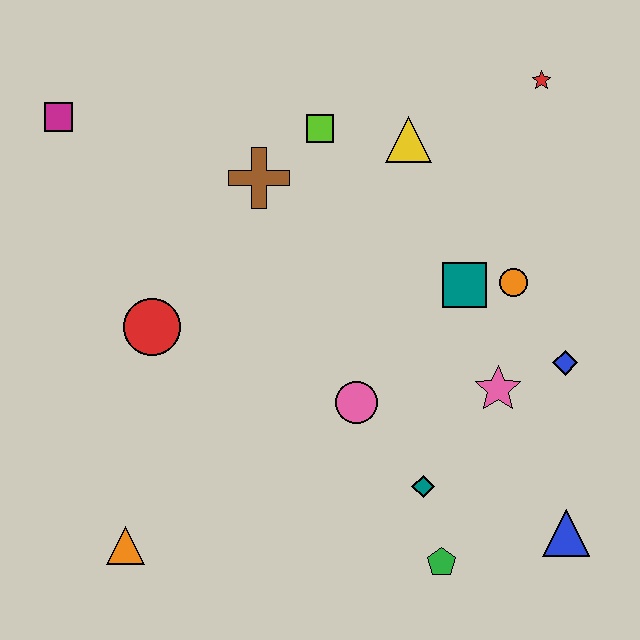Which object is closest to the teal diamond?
The green pentagon is closest to the teal diamond.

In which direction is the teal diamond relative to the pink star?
The teal diamond is below the pink star.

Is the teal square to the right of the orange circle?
No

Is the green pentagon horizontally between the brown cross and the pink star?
Yes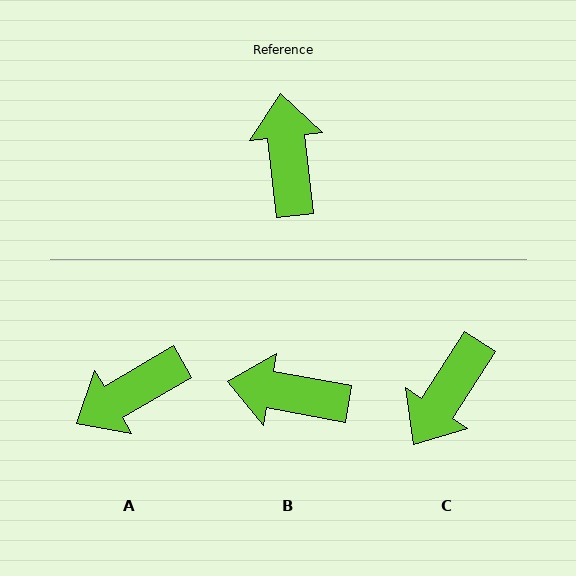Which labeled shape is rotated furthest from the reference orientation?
C, about 140 degrees away.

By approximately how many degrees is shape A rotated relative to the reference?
Approximately 114 degrees counter-clockwise.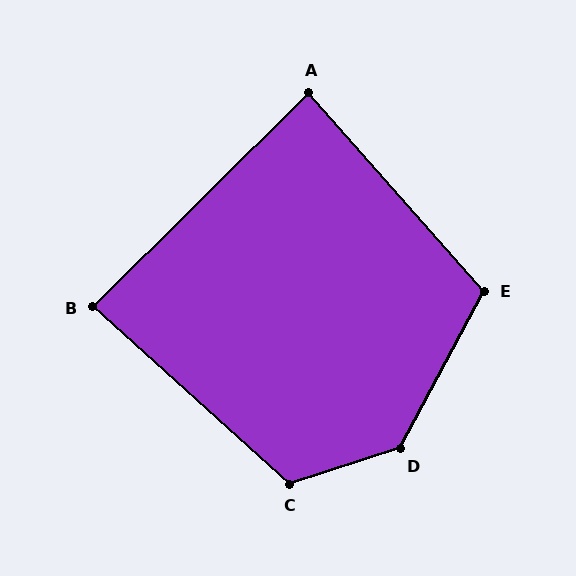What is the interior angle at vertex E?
Approximately 111 degrees (obtuse).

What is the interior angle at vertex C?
Approximately 120 degrees (obtuse).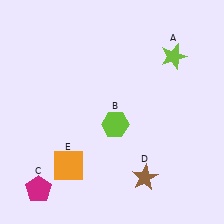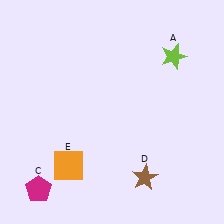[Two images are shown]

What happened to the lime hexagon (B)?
The lime hexagon (B) was removed in Image 2. It was in the bottom-right area of Image 1.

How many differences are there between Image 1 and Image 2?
There is 1 difference between the two images.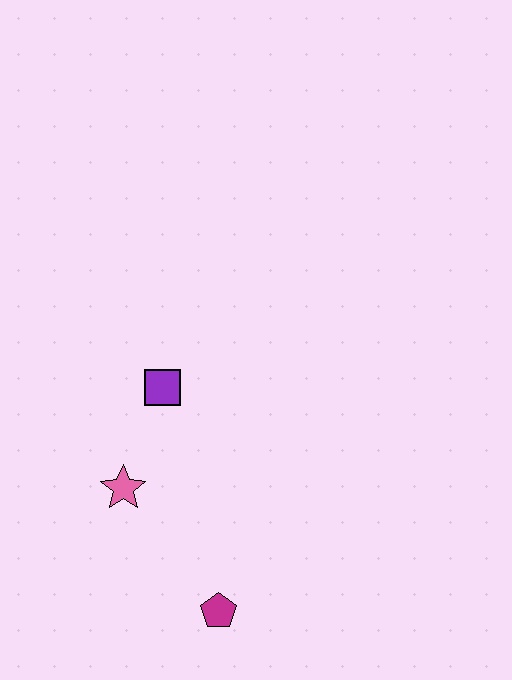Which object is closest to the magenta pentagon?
The pink star is closest to the magenta pentagon.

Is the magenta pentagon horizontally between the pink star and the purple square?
No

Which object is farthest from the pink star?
The magenta pentagon is farthest from the pink star.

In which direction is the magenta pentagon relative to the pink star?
The magenta pentagon is below the pink star.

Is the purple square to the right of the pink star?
Yes